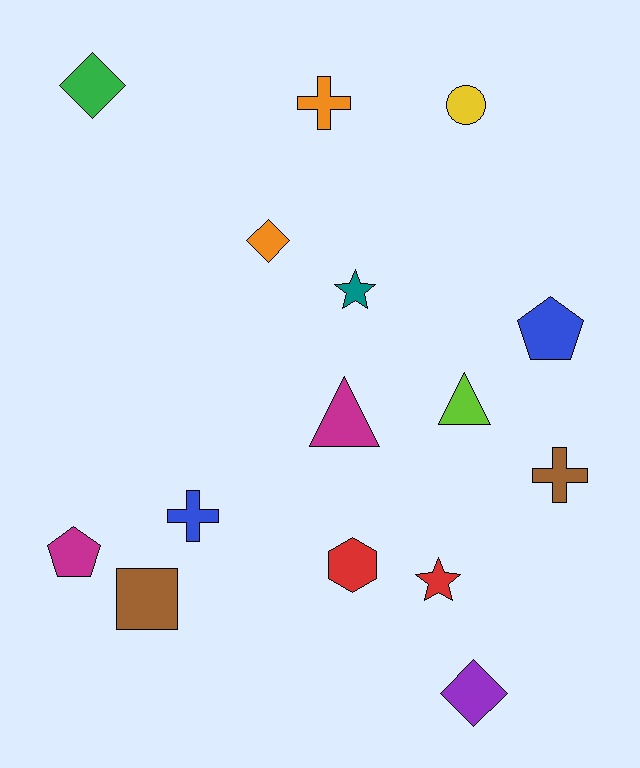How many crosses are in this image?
There are 3 crosses.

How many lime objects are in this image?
There is 1 lime object.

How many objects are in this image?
There are 15 objects.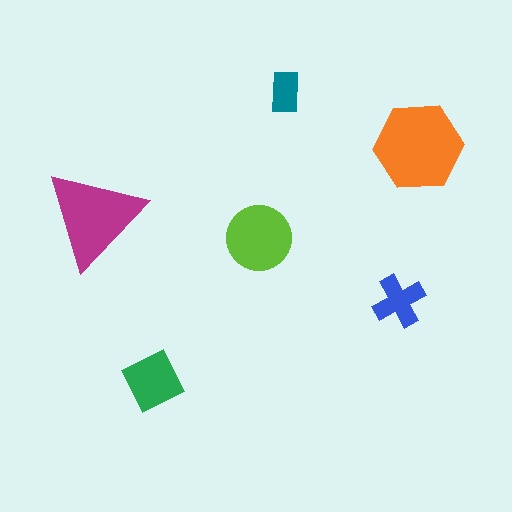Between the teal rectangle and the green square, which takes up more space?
The green square.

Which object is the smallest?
The teal rectangle.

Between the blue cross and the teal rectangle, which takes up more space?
The blue cross.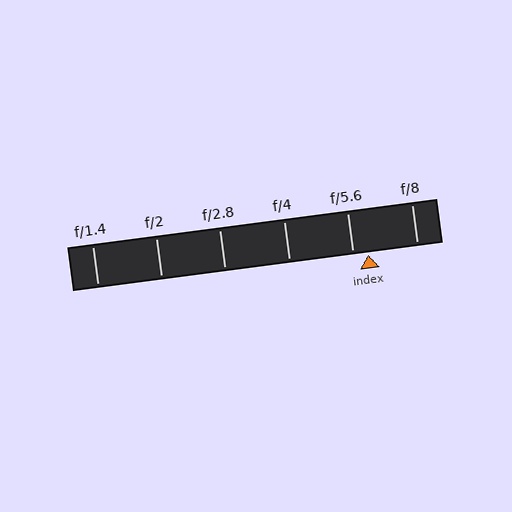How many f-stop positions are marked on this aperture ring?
There are 6 f-stop positions marked.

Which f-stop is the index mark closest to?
The index mark is closest to f/5.6.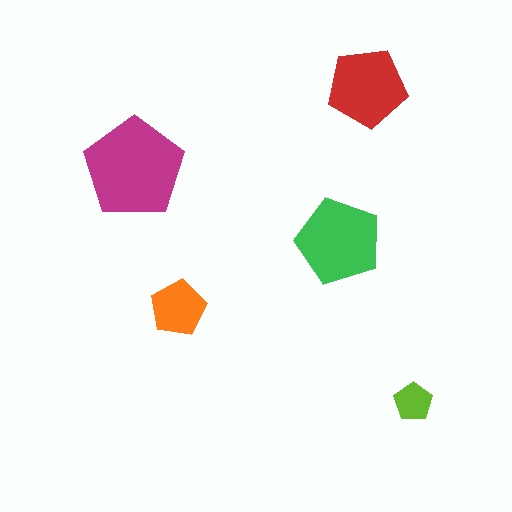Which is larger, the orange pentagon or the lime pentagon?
The orange one.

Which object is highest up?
The red pentagon is topmost.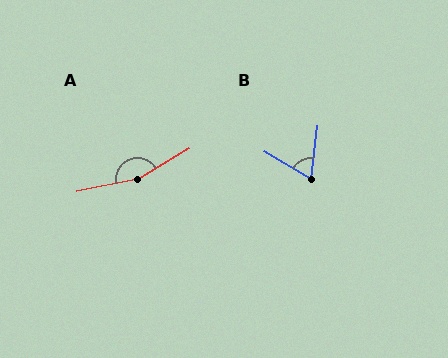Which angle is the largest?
A, at approximately 161 degrees.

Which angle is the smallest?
B, at approximately 67 degrees.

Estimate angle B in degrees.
Approximately 67 degrees.